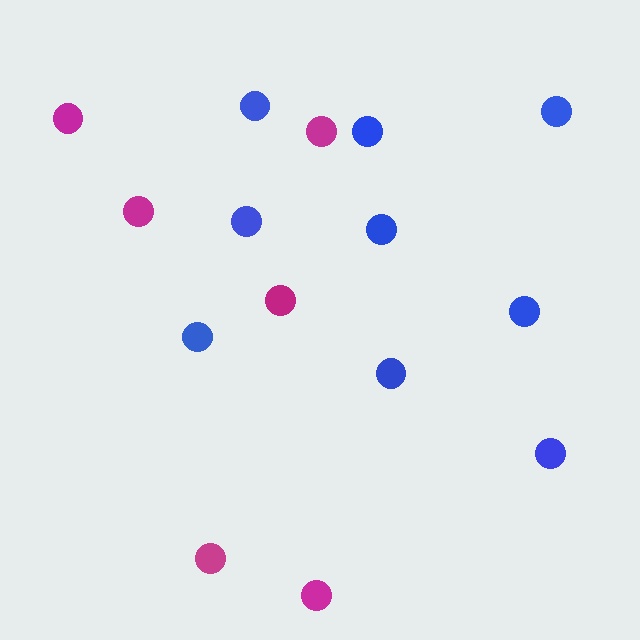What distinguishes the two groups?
There are 2 groups: one group of blue circles (9) and one group of magenta circles (6).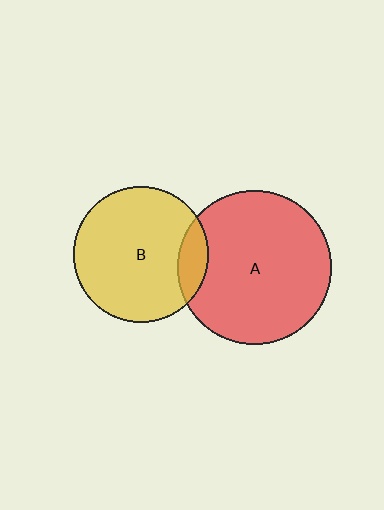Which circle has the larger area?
Circle A (red).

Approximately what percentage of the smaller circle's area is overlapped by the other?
Approximately 15%.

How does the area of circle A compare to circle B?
Approximately 1.3 times.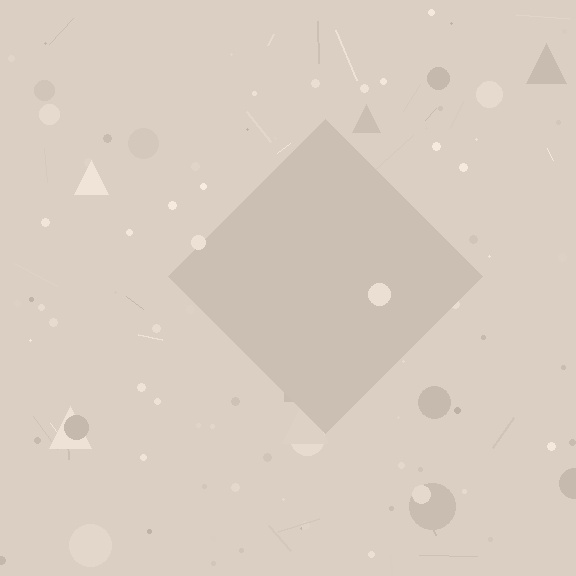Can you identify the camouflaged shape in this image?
The camouflaged shape is a diamond.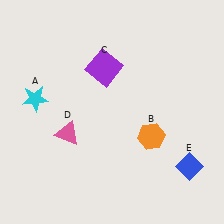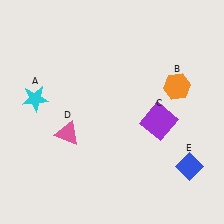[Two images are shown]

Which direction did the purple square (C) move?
The purple square (C) moved right.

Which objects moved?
The objects that moved are: the orange hexagon (B), the purple square (C).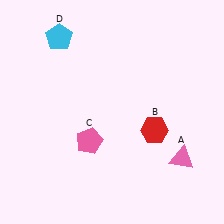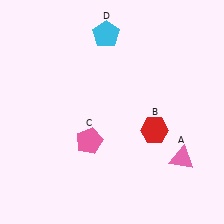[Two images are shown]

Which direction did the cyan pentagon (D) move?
The cyan pentagon (D) moved right.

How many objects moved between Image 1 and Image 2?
1 object moved between the two images.